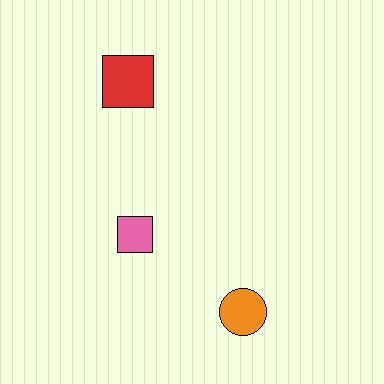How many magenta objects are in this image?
There are no magenta objects.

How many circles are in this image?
There is 1 circle.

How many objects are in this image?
There are 3 objects.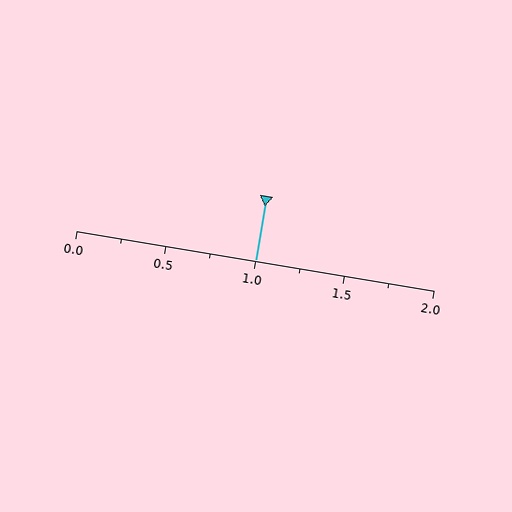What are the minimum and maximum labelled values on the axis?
The axis runs from 0.0 to 2.0.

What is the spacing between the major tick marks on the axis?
The major ticks are spaced 0.5 apart.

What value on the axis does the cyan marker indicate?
The marker indicates approximately 1.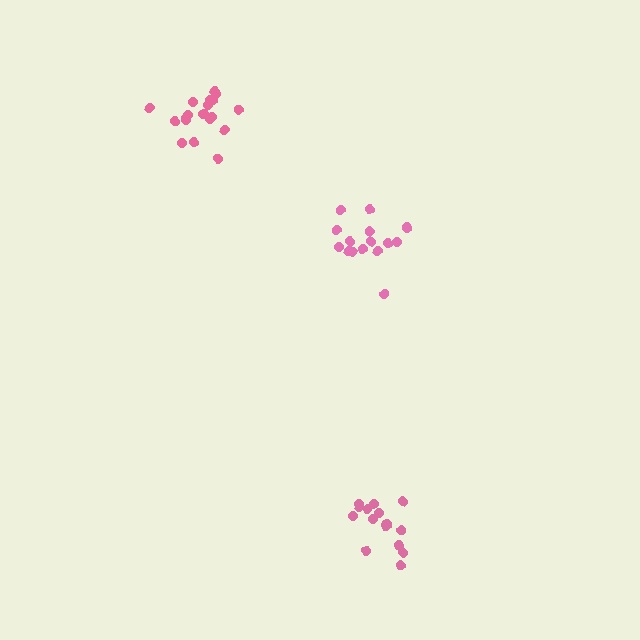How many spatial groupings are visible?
There are 3 spatial groupings.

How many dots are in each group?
Group 1: 19 dots, Group 2: 15 dots, Group 3: 15 dots (49 total).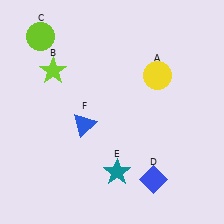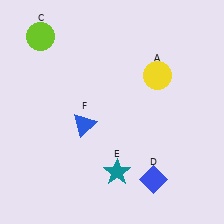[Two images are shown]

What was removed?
The lime star (B) was removed in Image 2.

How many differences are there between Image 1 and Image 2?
There is 1 difference between the two images.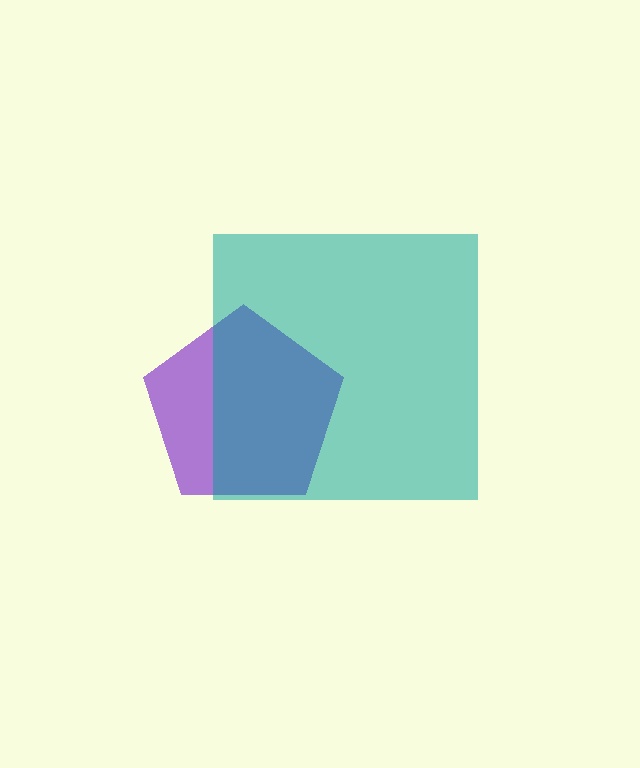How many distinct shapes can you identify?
There are 2 distinct shapes: a purple pentagon, a teal square.